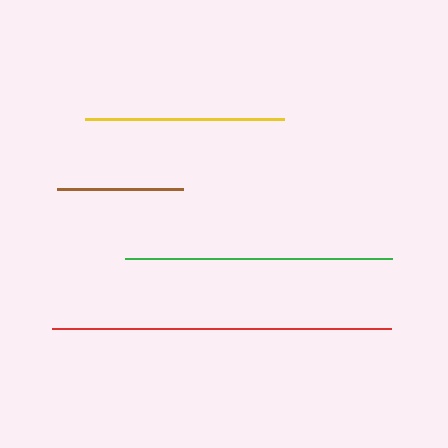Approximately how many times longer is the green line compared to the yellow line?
The green line is approximately 1.3 times the length of the yellow line.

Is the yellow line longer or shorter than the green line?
The green line is longer than the yellow line.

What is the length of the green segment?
The green segment is approximately 267 pixels long.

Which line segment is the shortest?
The brown line is the shortest at approximately 126 pixels.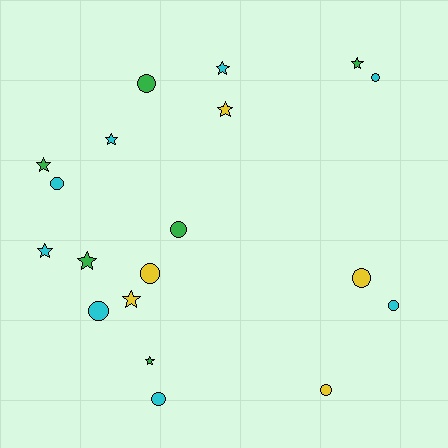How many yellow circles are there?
There are 3 yellow circles.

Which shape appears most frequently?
Circle, with 10 objects.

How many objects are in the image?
There are 19 objects.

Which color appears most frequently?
Cyan, with 8 objects.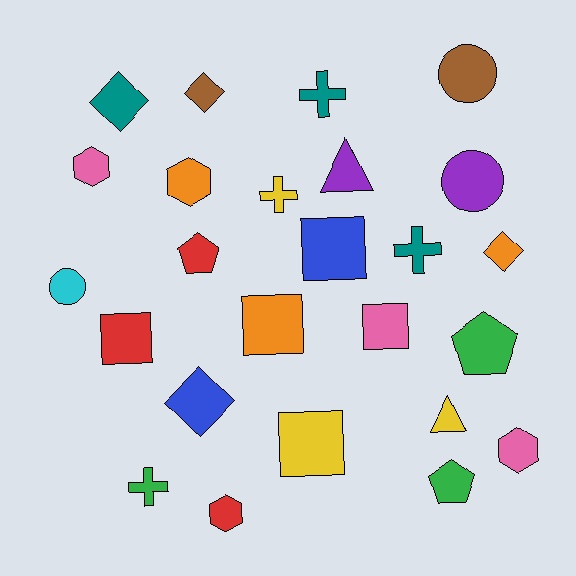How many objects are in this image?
There are 25 objects.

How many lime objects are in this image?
There are no lime objects.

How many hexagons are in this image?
There are 4 hexagons.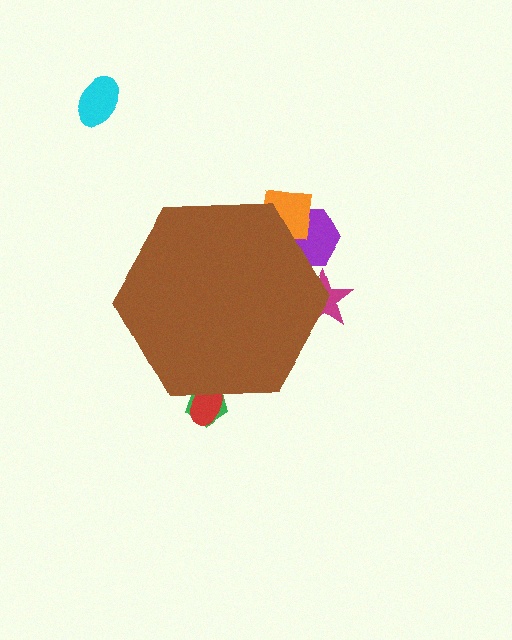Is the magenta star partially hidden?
Yes, the magenta star is partially hidden behind the brown hexagon.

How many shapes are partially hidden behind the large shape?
5 shapes are partially hidden.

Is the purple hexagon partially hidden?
Yes, the purple hexagon is partially hidden behind the brown hexagon.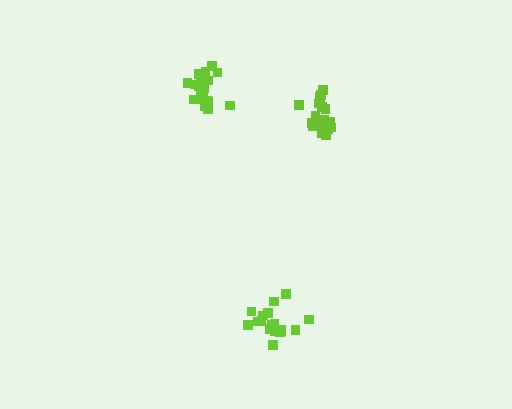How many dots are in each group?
Group 1: 21 dots, Group 2: 18 dots, Group 3: 18 dots (57 total).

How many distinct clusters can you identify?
There are 3 distinct clusters.